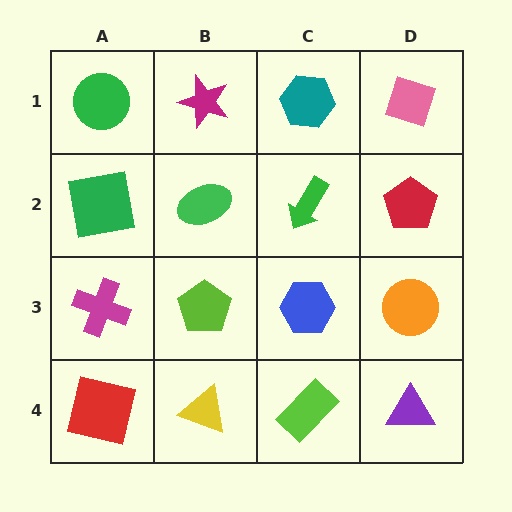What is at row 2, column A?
A green square.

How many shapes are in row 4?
4 shapes.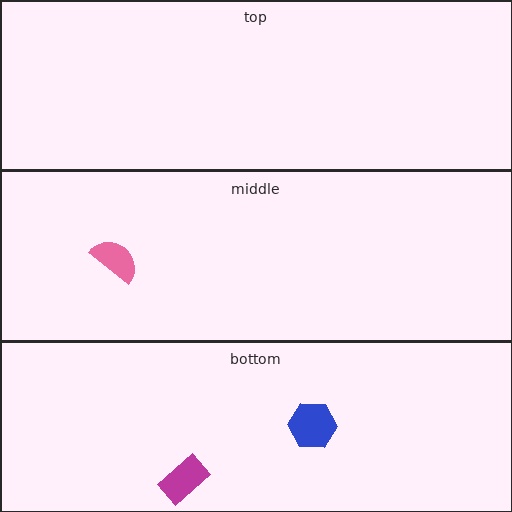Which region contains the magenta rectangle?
The bottom region.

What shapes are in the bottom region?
The magenta rectangle, the blue hexagon.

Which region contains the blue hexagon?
The bottom region.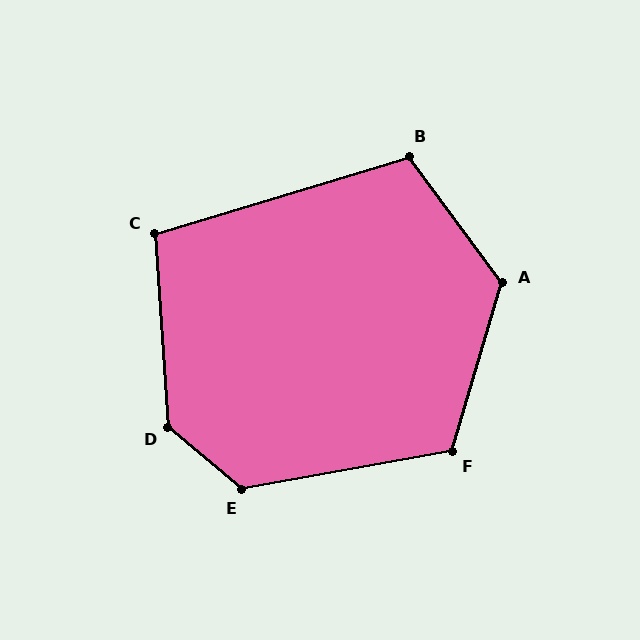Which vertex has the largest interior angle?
D, at approximately 134 degrees.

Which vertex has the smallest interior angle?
C, at approximately 103 degrees.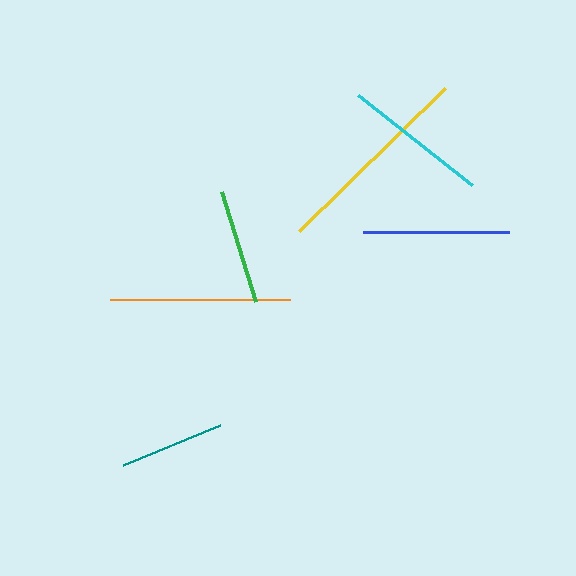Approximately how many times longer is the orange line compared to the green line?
The orange line is approximately 1.6 times the length of the green line.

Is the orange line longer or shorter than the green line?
The orange line is longer than the green line.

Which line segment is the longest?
The yellow line is the longest at approximately 205 pixels.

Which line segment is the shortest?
The teal line is the shortest at approximately 104 pixels.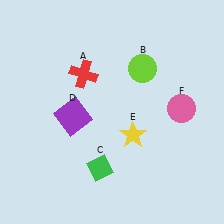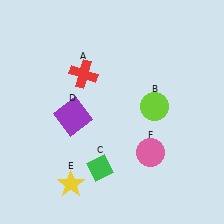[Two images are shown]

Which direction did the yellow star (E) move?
The yellow star (E) moved left.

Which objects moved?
The objects that moved are: the lime circle (B), the yellow star (E), the pink circle (F).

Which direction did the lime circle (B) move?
The lime circle (B) moved down.